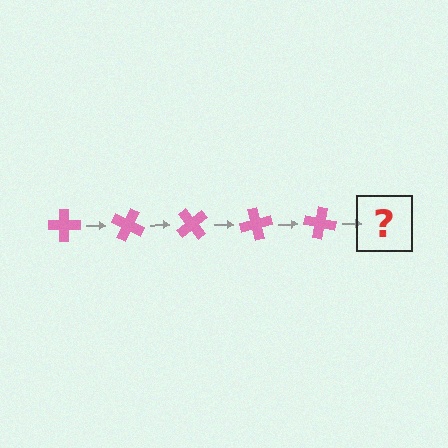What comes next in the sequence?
The next element should be a pink cross rotated 125 degrees.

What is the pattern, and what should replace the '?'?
The pattern is that the cross rotates 25 degrees each step. The '?' should be a pink cross rotated 125 degrees.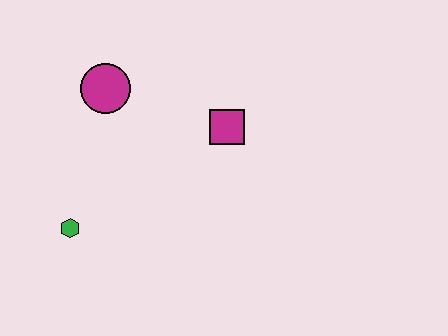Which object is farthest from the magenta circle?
The green hexagon is farthest from the magenta circle.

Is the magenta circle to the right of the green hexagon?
Yes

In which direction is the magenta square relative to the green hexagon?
The magenta square is to the right of the green hexagon.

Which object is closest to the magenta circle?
The magenta square is closest to the magenta circle.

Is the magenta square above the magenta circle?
No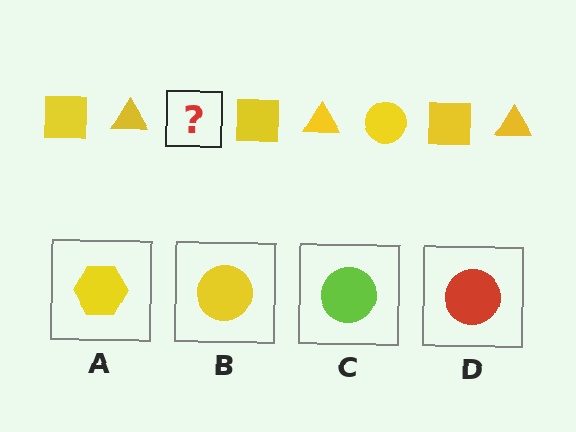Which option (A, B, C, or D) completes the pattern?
B.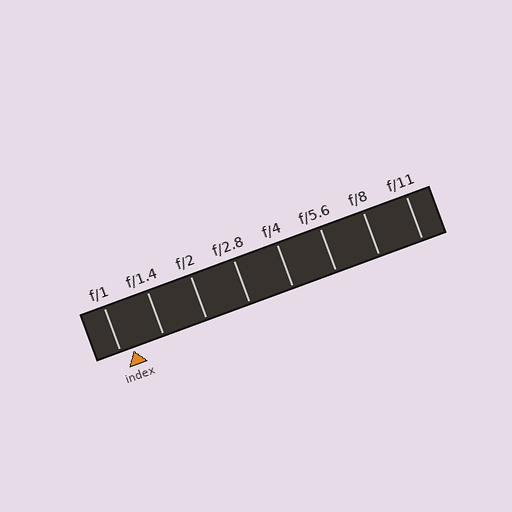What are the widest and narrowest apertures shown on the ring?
The widest aperture shown is f/1 and the narrowest is f/11.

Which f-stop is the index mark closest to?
The index mark is closest to f/1.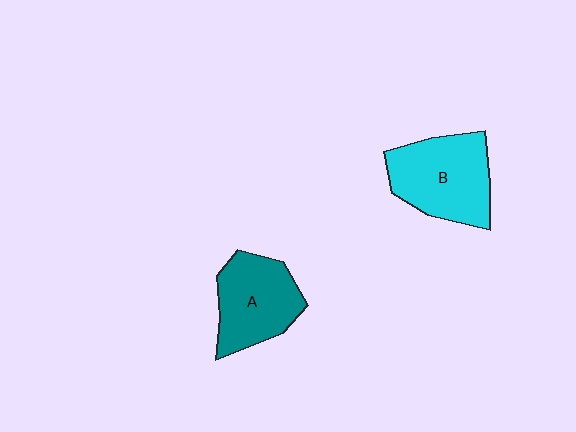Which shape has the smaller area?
Shape A (teal).